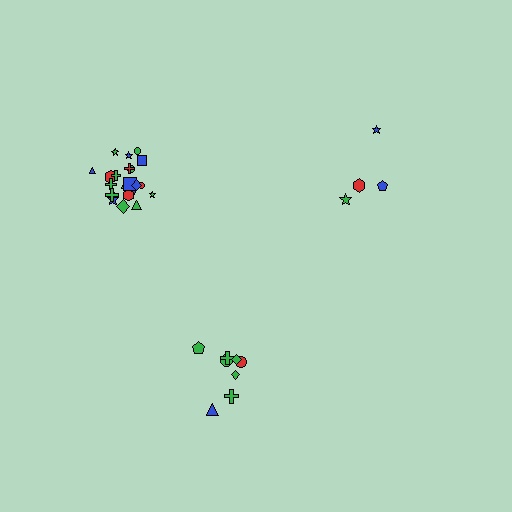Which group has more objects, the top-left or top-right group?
The top-left group.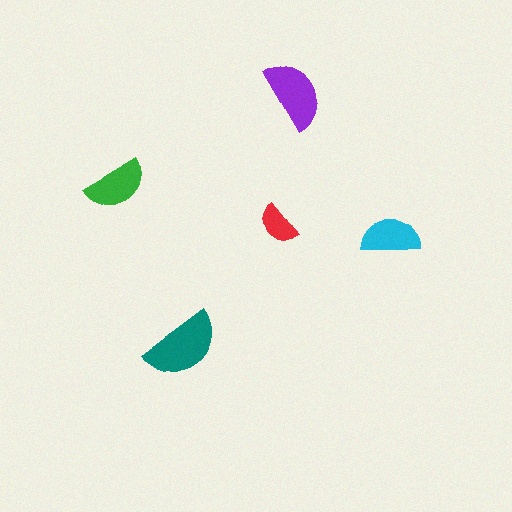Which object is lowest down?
The teal semicircle is bottommost.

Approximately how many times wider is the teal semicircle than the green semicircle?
About 1.5 times wider.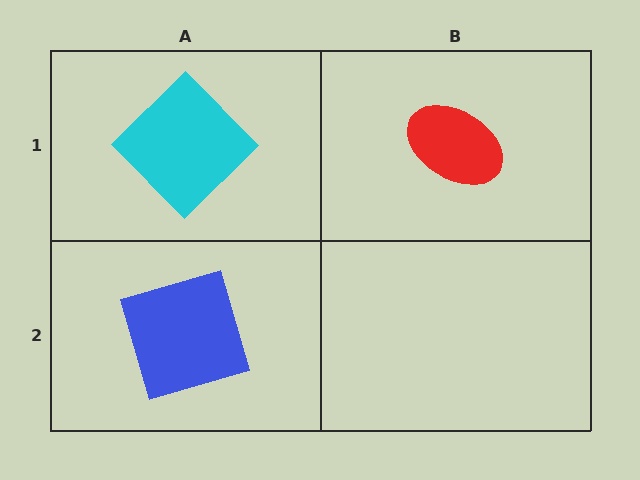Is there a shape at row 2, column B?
No, that cell is empty.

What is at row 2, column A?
A blue square.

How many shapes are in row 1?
2 shapes.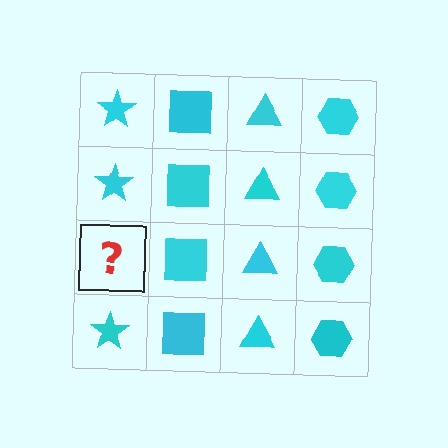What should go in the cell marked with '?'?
The missing cell should contain a cyan star.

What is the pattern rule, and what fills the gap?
The rule is that each column has a consistent shape. The gap should be filled with a cyan star.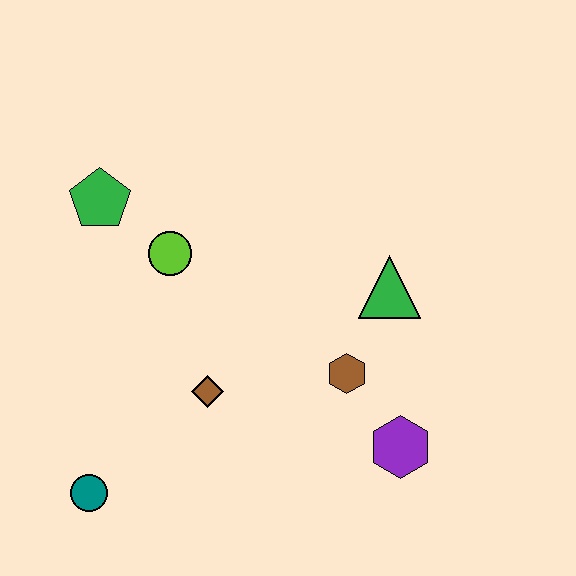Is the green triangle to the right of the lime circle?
Yes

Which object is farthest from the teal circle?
The green triangle is farthest from the teal circle.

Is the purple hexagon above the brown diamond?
No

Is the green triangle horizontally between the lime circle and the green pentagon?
No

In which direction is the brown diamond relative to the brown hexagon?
The brown diamond is to the left of the brown hexagon.